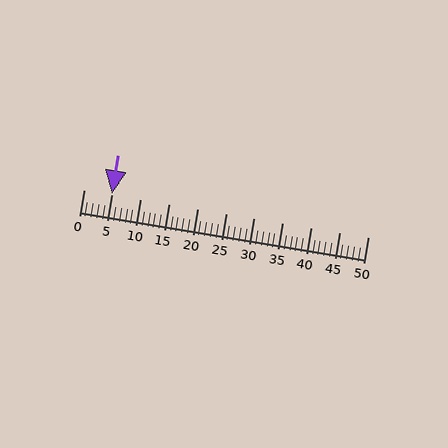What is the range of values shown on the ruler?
The ruler shows values from 0 to 50.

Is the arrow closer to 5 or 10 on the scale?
The arrow is closer to 5.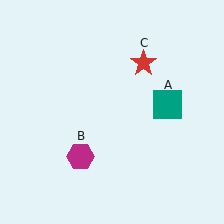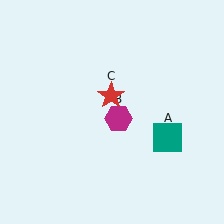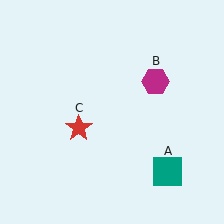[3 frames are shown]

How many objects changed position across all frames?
3 objects changed position: teal square (object A), magenta hexagon (object B), red star (object C).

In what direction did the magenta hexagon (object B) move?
The magenta hexagon (object B) moved up and to the right.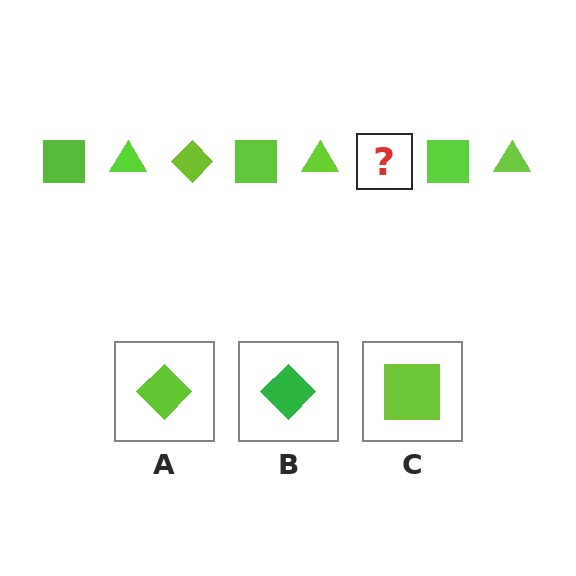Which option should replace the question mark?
Option A.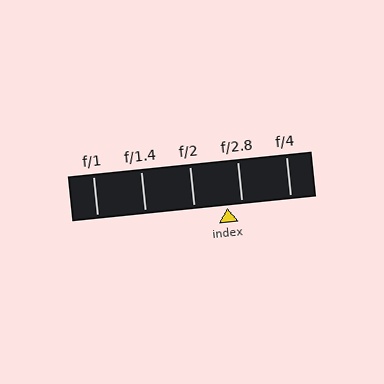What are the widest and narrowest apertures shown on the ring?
The widest aperture shown is f/1 and the narrowest is f/4.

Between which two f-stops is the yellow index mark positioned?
The index mark is between f/2 and f/2.8.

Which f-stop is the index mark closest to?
The index mark is closest to f/2.8.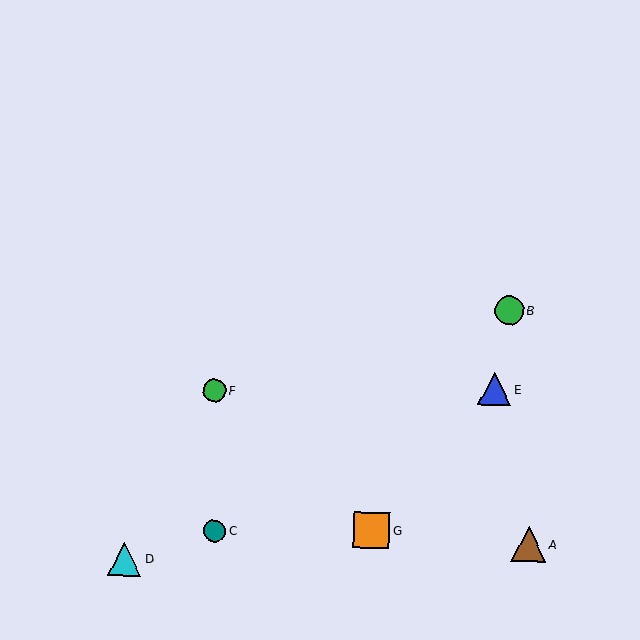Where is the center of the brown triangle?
The center of the brown triangle is at (529, 544).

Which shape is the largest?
The orange square (labeled G) is the largest.